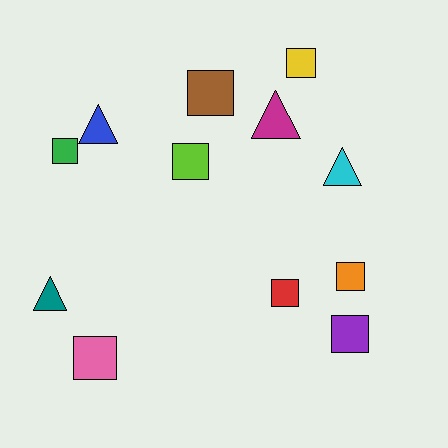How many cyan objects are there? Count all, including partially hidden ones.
There is 1 cyan object.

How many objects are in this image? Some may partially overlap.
There are 12 objects.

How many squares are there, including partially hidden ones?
There are 8 squares.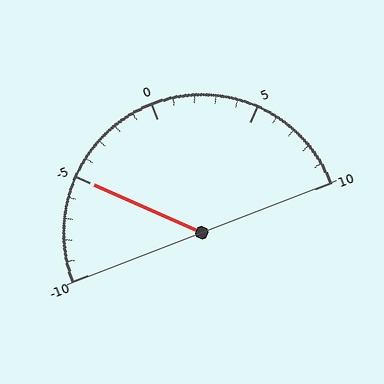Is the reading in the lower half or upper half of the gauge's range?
The reading is in the lower half of the range (-10 to 10).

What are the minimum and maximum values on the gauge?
The gauge ranges from -10 to 10.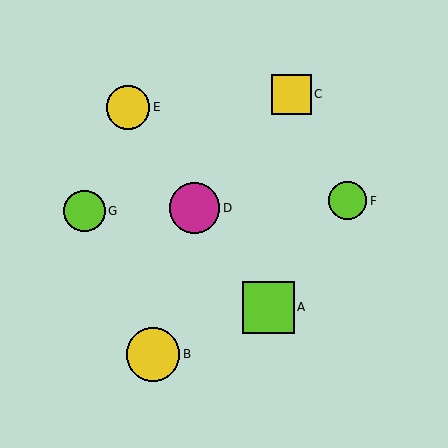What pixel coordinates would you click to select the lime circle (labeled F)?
Click at (348, 201) to select the lime circle F.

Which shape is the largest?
The yellow circle (labeled B) is the largest.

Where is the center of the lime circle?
The center of the lime circle is at (85, 211).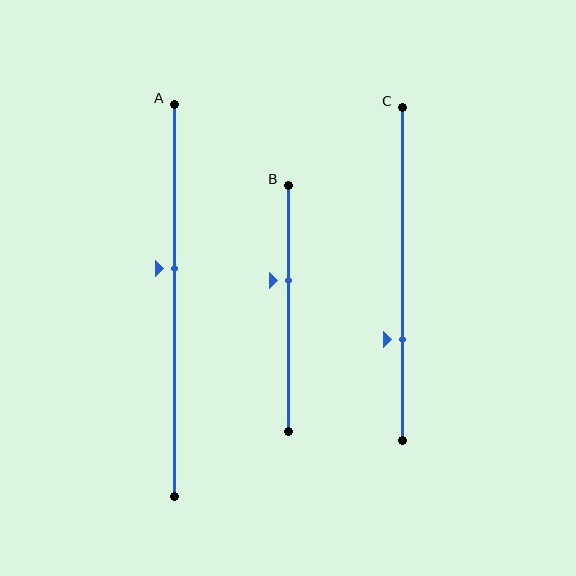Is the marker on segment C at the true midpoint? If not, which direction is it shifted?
No, the marker on segment C is shifted downward by about 20% of the segment length.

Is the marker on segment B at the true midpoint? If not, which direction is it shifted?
No, the marker on segment B is shifted upward by about 12% of the segment length.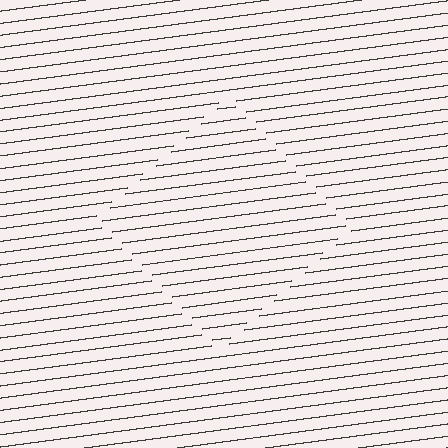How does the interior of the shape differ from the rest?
The interior of the shape contains the same grating, shifted by half a period — the contour is defined by the phase discontinuity where line-ends from the inner and outer gratings abut.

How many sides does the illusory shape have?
4 sides — the line-ends trace a square.